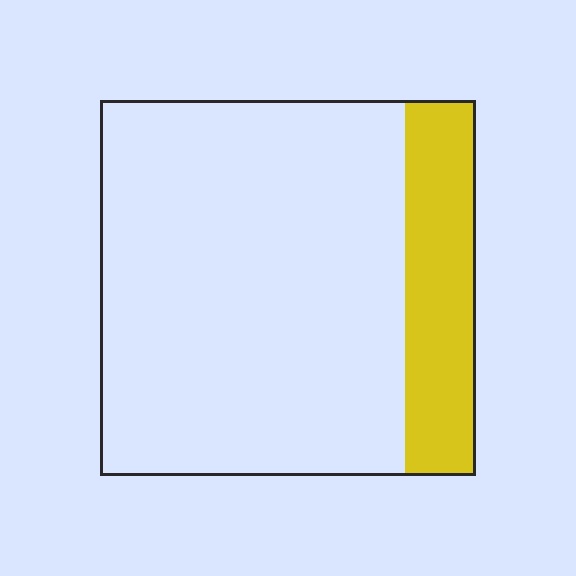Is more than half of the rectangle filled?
No.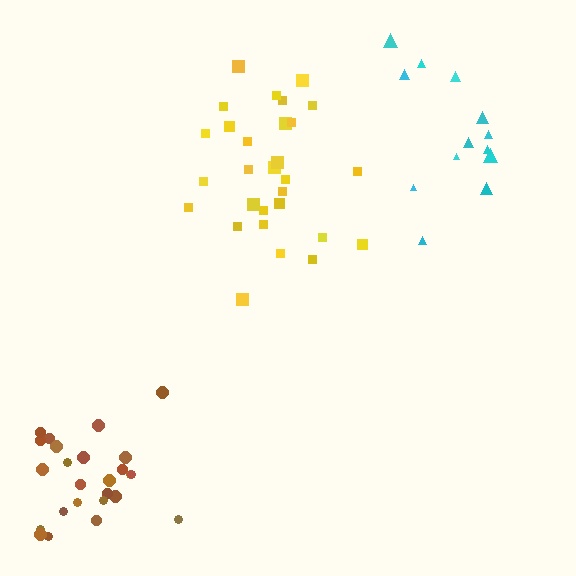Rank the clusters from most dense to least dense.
brown, yellow, cyan.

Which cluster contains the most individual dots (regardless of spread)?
Yellow (29).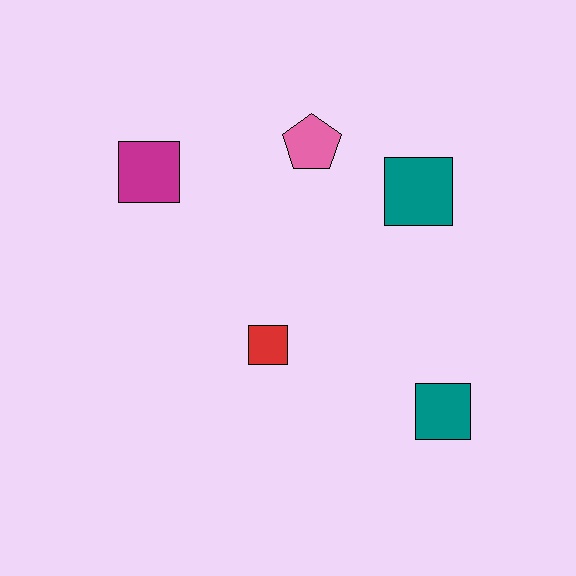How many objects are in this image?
There are 5 objects.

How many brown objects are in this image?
There are no brown objects.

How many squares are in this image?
There are 4 squares.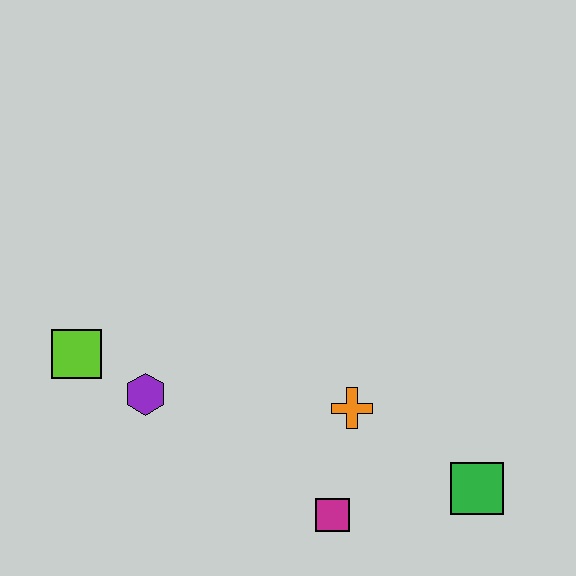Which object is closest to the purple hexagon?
The lime square is closest to the purple hexagon.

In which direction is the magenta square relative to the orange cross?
The magenta square is below the orange cross.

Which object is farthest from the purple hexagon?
The green square is farthest from the purple hexagon.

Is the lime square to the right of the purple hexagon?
No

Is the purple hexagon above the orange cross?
Yes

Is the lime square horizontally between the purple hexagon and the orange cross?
No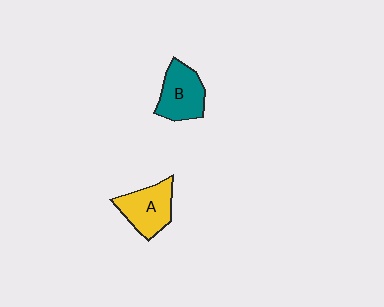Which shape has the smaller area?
Shape A (yellow).